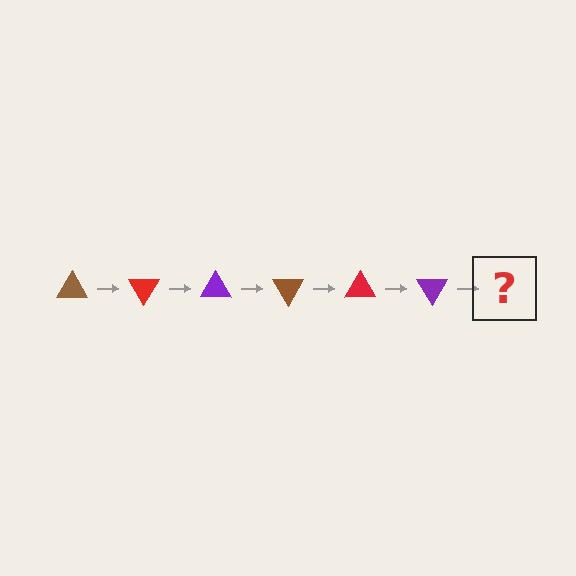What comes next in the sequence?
The next element should be a brown triangle, rotated 360 degrees from the start.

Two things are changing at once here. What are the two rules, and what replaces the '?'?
The two rules are that it rotates 60 degrees each step and the color cycles through brown, red, and purple. The '?' should be a brown triangle, rotated 360 degrees from the start.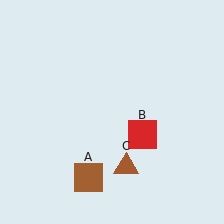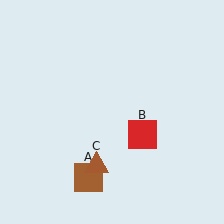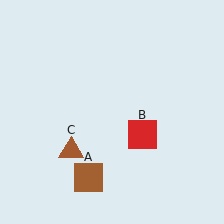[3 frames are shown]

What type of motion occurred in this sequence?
The brown triangle (object C) rotated clockwise around the center of the scene.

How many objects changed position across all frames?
1 object changed position: brown triangle (object C).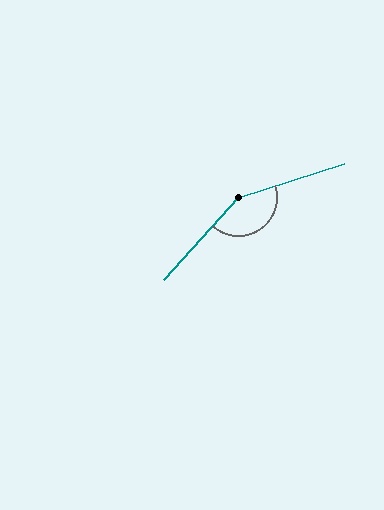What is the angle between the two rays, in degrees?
Approximately 150 degrees.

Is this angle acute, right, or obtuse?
It is obtuse.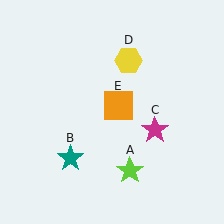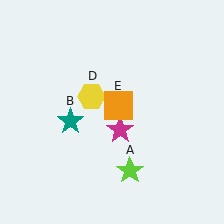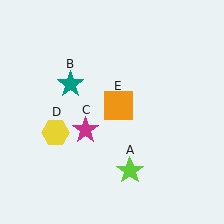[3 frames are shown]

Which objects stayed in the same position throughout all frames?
Lime star (object A) and orange square (object E) remained stationary.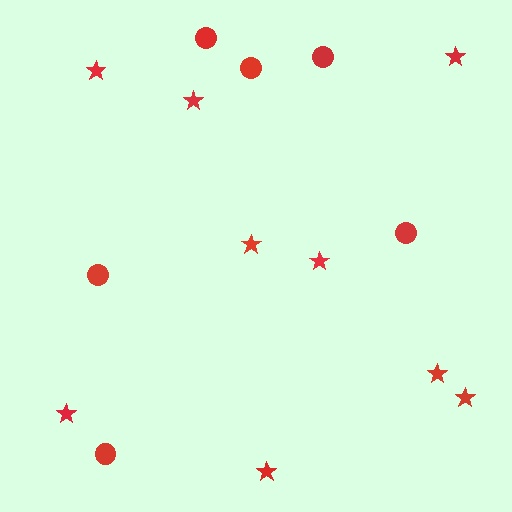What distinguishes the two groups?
There are 2 groups: one group of stars (9) and one group of circles (6).